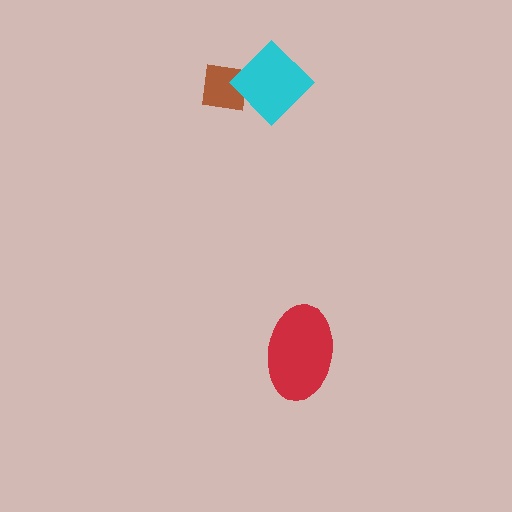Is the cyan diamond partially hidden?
No, no other shape covers it.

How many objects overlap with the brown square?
1 object overlaps with the brown square.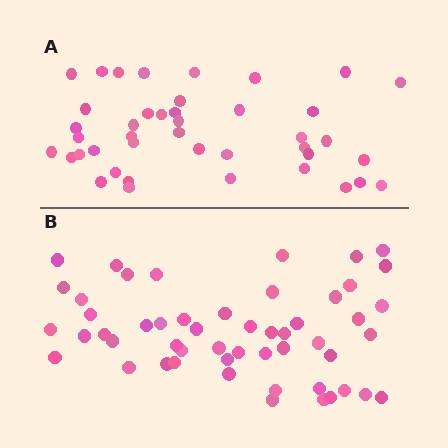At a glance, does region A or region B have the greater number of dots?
Region B (the bottom region) has more dots.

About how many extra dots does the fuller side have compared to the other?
Region B has roughly 10 or so more dots than region A.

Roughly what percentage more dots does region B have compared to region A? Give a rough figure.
About 25% more.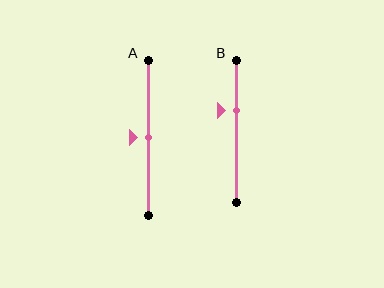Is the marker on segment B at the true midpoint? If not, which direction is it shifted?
No, the marker on segment B is shifted upward by about 15% of the segment length.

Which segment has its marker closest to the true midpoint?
Segment A has its marker closest to the true midpoint.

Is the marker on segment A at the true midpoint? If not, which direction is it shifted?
Yes, the marker on segment A is at the true midpoint.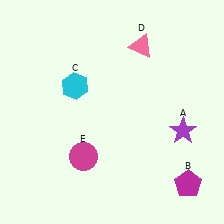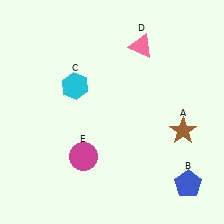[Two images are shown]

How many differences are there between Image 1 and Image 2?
There are 2 differences between the two images.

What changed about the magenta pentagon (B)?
In Image 1, B is magenta. In Image 2, it changed to blue.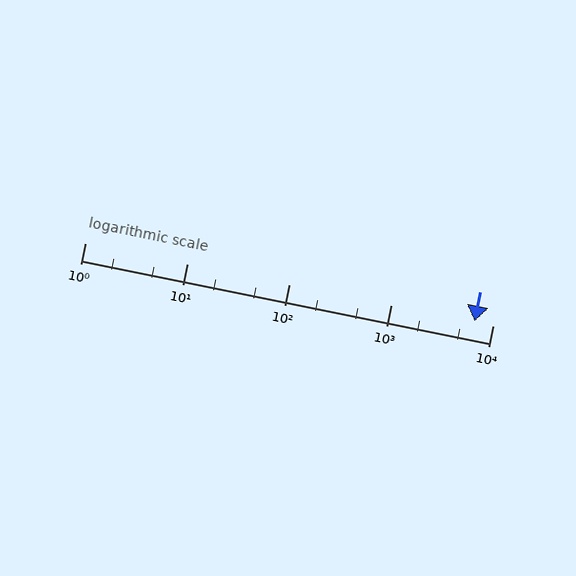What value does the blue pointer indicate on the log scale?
The pointer indicates approximately 6600.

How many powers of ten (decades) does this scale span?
The scale spans 4 decades, from 1 to 10000.